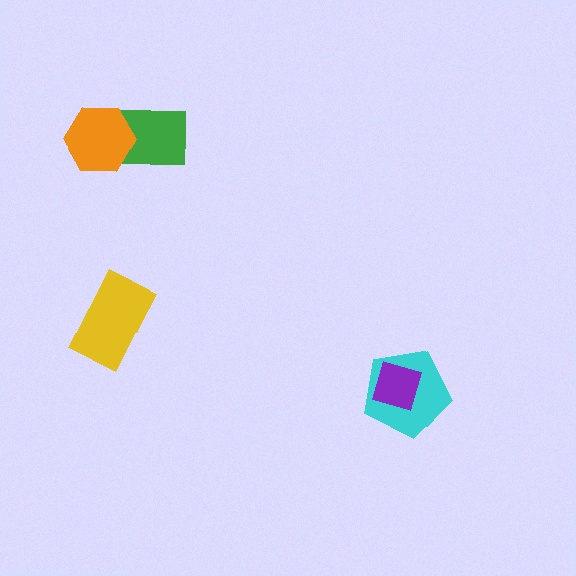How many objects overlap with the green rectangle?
1 object overlaps with the green rectangle.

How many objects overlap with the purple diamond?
1 object overlaps with the purple diamond.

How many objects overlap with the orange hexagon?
1 object overlaps with the orange hexagon.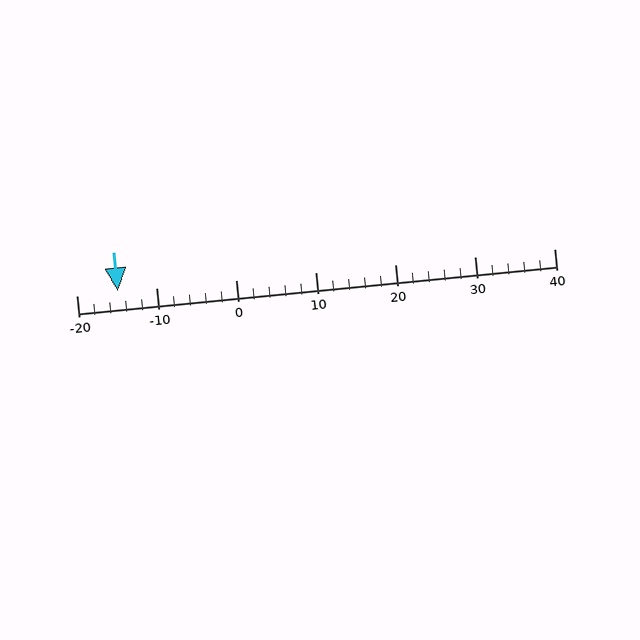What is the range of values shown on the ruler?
The ruler shows values from -20 to 40.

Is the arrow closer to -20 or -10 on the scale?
The arrow is closer to -10.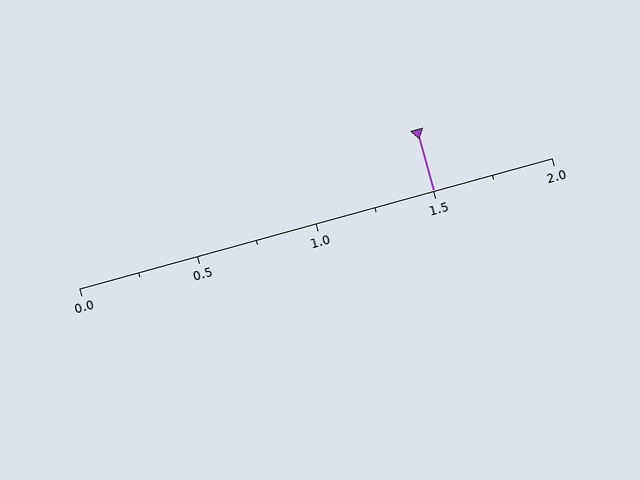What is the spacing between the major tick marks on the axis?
The major ticks are spaced 0.5 apart.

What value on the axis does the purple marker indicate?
The marker indicates approximately 1.5.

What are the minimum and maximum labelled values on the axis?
The axis runs from 0.0 to 2.0.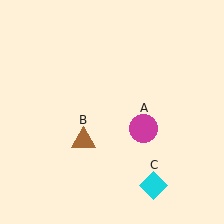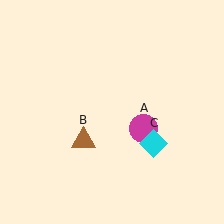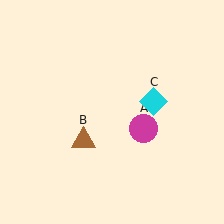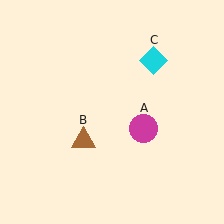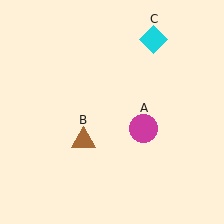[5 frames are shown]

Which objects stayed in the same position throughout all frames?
Magenta circle (object A) and brown triangle (object B) remained stationary.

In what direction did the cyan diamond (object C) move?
The cyan diamond (object C) moved up.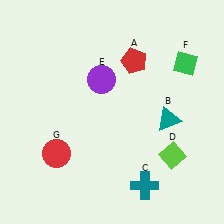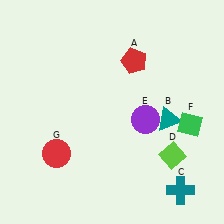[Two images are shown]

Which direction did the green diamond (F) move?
The green diamond (F) moved down.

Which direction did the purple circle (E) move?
The purple circle (E) moved right.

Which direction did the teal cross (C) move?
The teal cross (C) moved right.